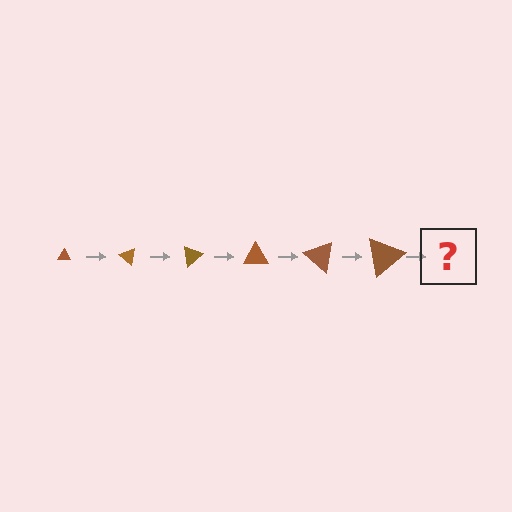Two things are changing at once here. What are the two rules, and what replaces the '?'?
The two rules are that the triangle grows larger each step and it rotates 40 degrees each step. The '?' should be a triangle, larger than the previous one and rotated 240 degrees from the start.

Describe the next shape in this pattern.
It should be a triangle, larger than the previous one and rotated 240 degrees from the start.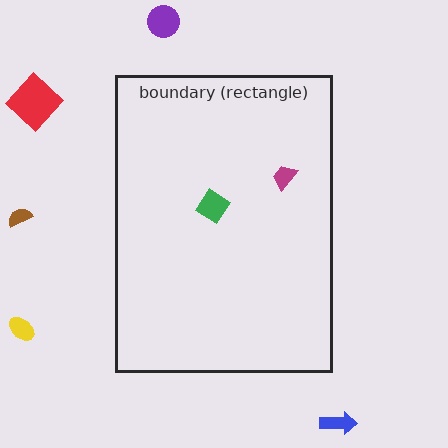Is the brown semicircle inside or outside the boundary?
Outside.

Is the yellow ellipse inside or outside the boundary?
Outside.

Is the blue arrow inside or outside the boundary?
Outside.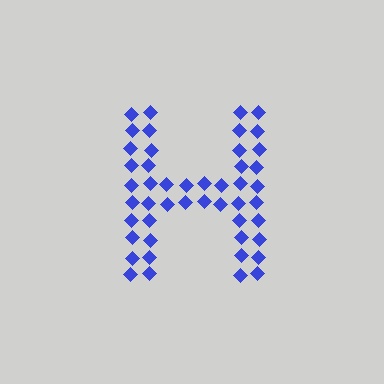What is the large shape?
The large shape is the letter H.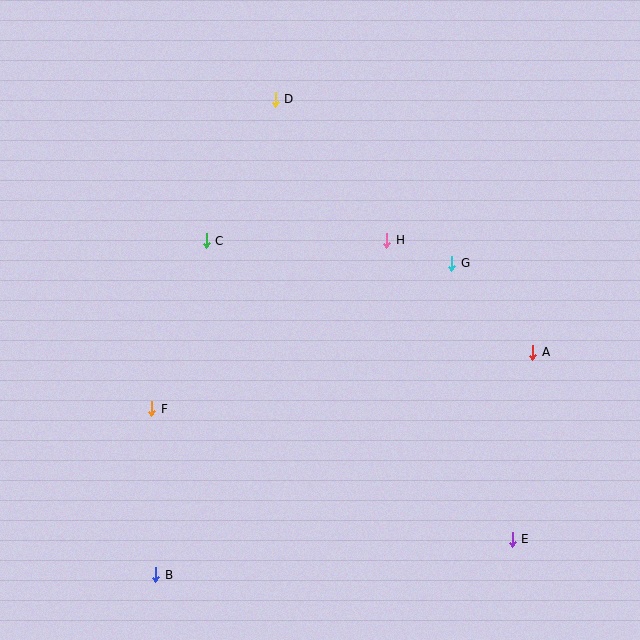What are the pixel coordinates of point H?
Point H is at (387, 240).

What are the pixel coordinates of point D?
Point D is at (275, 99).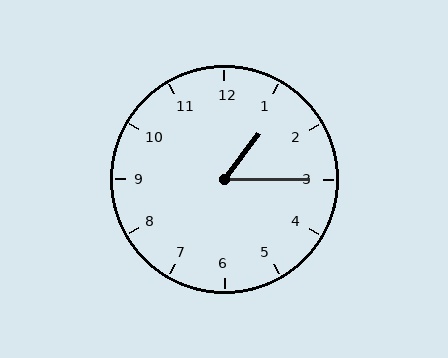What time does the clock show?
1:15.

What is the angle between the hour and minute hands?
Approximately 52 degrees.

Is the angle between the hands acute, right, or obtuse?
It is acute.